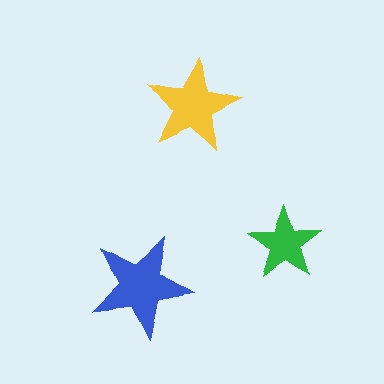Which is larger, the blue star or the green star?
The blue one.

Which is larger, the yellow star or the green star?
The yellow one.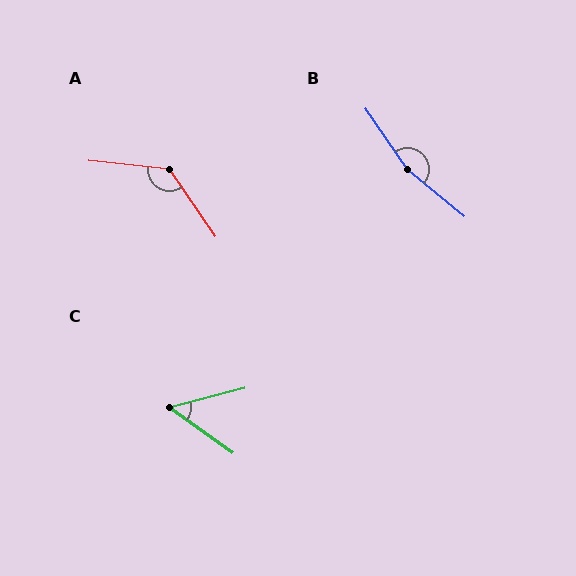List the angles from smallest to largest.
C (50°), A (130°), B (164°).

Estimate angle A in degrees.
Approximately 130 degrees.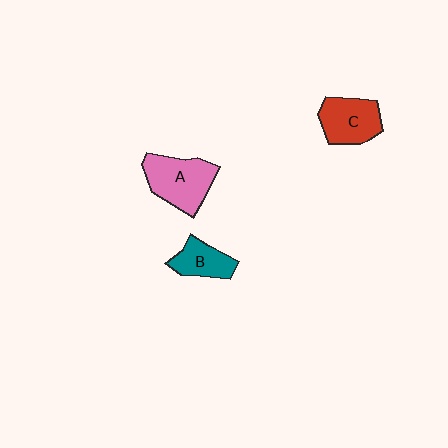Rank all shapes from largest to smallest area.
From largest to smallest: A (pink), C (red), B (teal).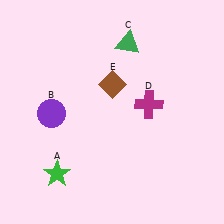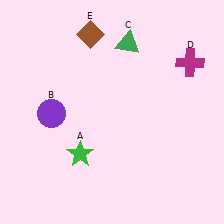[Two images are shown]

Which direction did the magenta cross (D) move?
The magenta cross (D) moved up.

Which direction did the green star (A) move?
The green star (A) moved right.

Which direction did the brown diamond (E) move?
The brown diamond (E) moved up.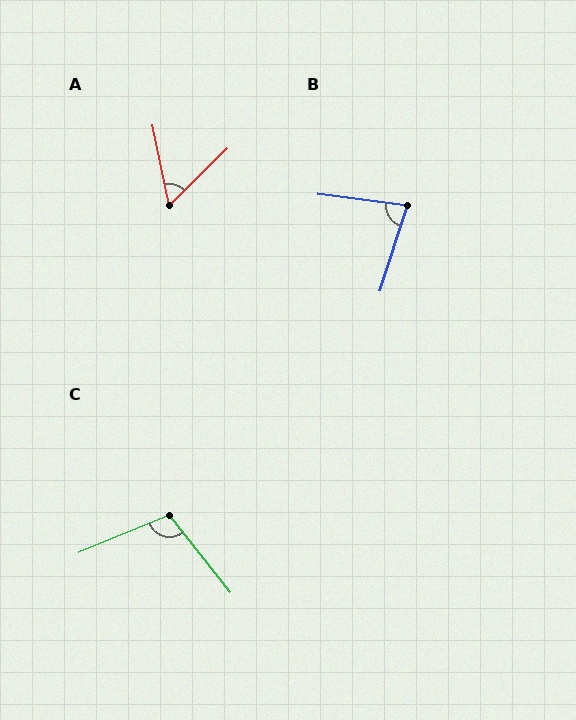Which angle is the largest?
C, at approximately 106 degrees.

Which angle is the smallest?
A, at approximately 57 degrees.